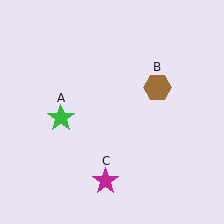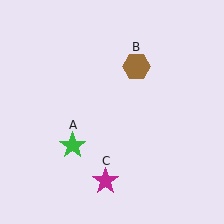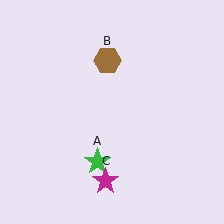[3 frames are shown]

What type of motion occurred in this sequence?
The green star (object A), brown hexagon (object B) rotated counterclockwise around the center of the scene.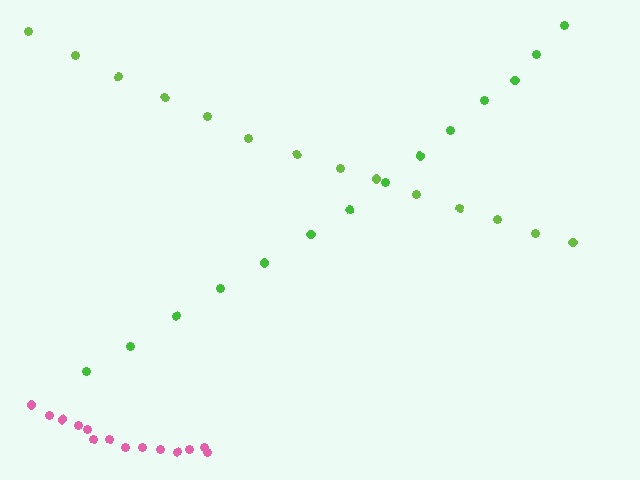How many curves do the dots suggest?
There are 3 distinct paths.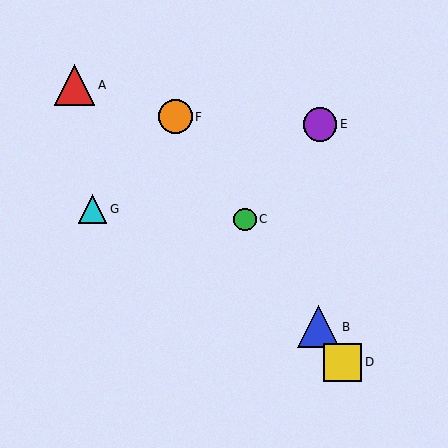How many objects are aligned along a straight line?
4 objects (B, C, D, F) are aligned along a straight line.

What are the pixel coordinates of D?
Object D is at (343, 362).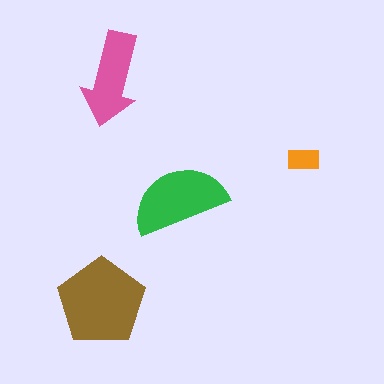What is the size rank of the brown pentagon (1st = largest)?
1st.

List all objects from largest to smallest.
The brown pentagon, the green semicircle, the pink arrow, the orange rectangle.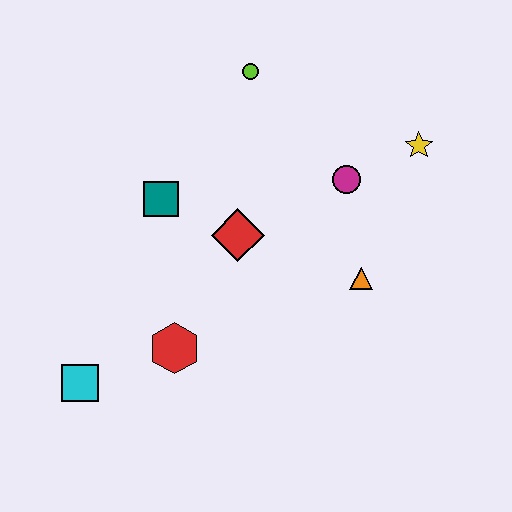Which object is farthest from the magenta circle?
The cyan square is farthest from the magenta circle.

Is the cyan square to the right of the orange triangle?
No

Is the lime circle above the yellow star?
Yes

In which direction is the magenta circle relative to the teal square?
The magenta circle is to the right of the teal square.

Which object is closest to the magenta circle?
The yellow star is closest to the magenta circle.